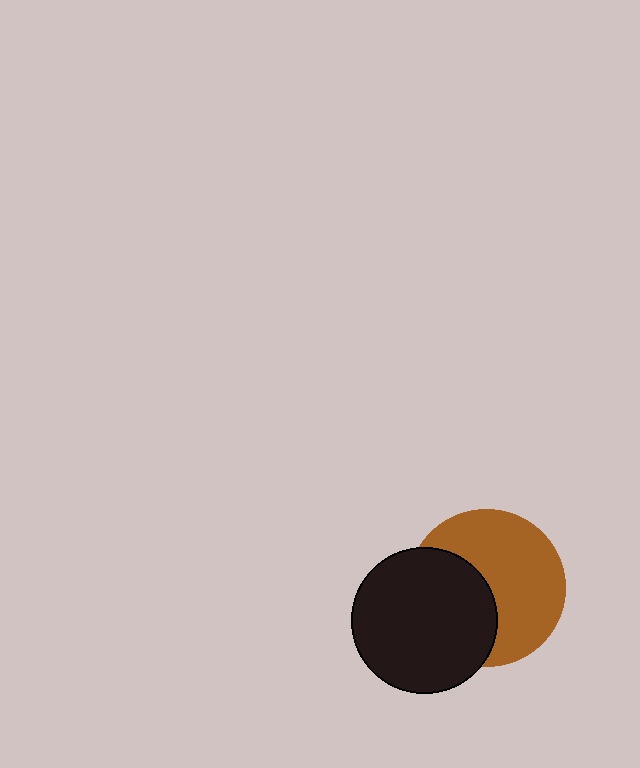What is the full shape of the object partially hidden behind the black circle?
The partially hidden object is a brown circle.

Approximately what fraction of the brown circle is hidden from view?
Roughly 41% of the brown circle is hidden behind the black circle.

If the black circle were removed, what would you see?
You would see the complete brown circle.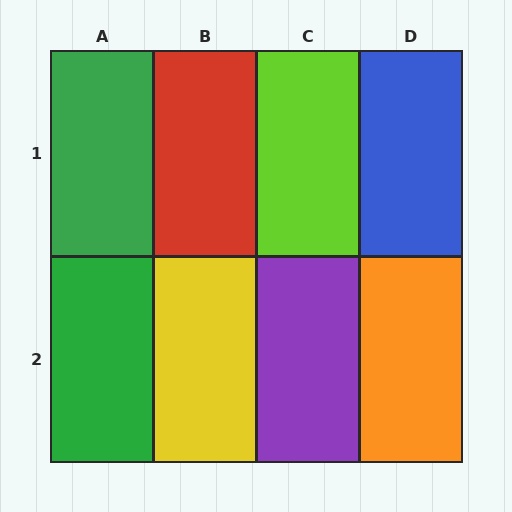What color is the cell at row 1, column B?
Red.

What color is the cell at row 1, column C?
Lime.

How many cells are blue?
1 cell is blue.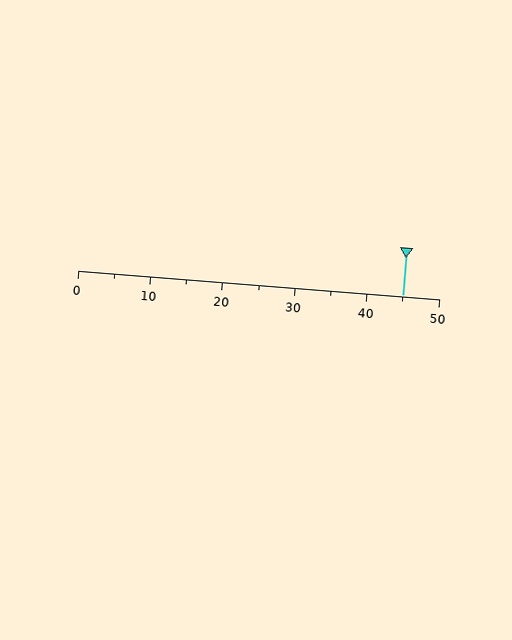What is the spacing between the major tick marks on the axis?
The major ticks are spaced 10 apart.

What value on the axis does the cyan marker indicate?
The marker indicates approximately 45.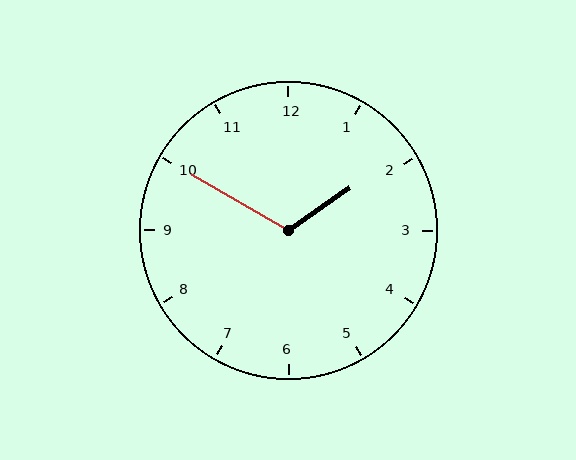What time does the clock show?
1:50.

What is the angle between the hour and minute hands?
Approximately 115 degrees.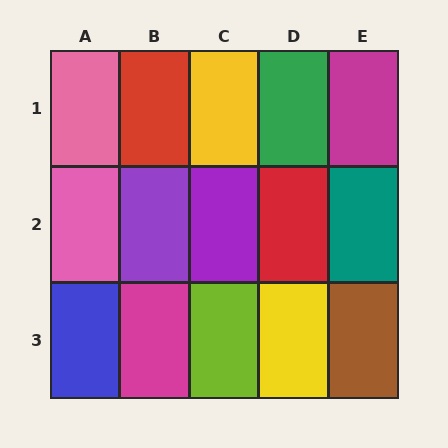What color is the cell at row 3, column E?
Brown.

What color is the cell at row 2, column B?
Purple.